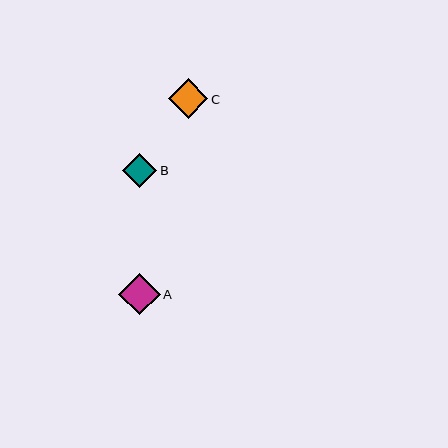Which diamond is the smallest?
Diamond B is the smallest with a size of approximately 34 pixels.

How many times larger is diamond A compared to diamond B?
Diamond A is approximately 1.2 times the size of diamond B.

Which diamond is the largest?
Diamond A is the largest with a size of approximately 41 pixels.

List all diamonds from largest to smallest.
From largest to smallest: A, C, B.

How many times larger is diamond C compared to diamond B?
Diamond C is approximately 1.2 times the size of diamond B.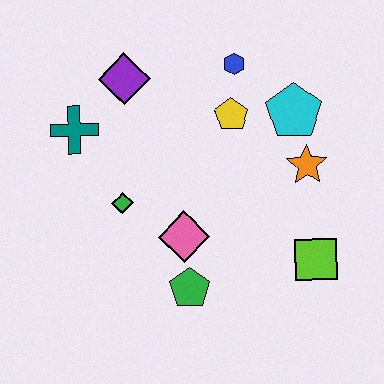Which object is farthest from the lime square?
The teal cross is farthest from the lime square.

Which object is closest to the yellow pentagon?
The blue hexagon is closest to the yellow pentagon.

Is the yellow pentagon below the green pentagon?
No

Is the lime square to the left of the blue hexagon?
No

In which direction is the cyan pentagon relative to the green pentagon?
The cyan pentagon is above the green pentagon.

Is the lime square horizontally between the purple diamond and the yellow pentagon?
No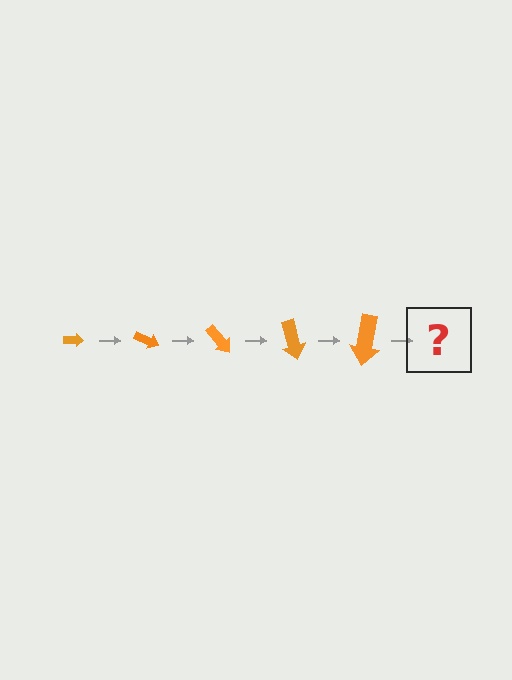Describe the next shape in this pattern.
It should be an arrow, larger than the previous one and rotated 125 degrees from the start.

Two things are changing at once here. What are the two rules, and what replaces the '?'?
The two rules are that the arrow grows larger each step and it rotates 25 degrees each step. The '?' should be an arrow, larger than the previous one and rotated 125 degrees from the start.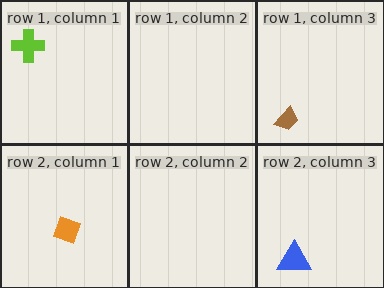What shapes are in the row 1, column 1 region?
The lime cross.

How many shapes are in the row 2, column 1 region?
1.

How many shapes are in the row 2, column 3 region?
1.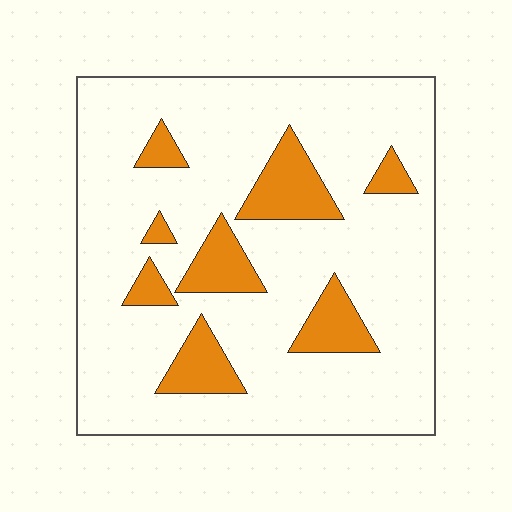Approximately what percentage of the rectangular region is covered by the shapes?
Approximately 15%.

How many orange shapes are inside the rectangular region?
8.